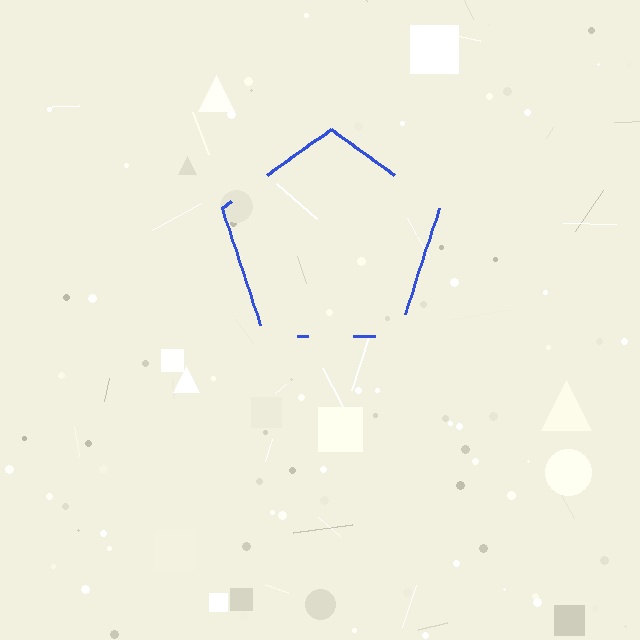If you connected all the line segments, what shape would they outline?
They would outline a pentagon.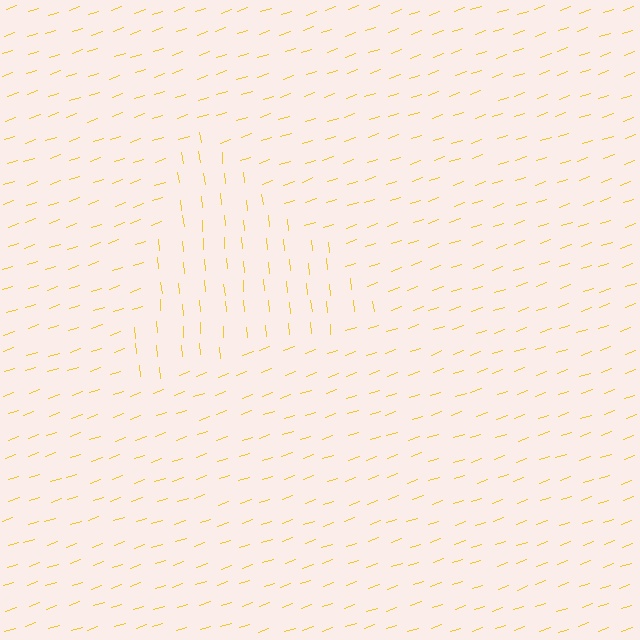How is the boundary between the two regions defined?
The boundary is defined purely by a change in line orientation (approximately 76 degrees difference). All lines are the same color and thickness.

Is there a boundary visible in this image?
Yes, there is a texture boundary formed by a change in line orientation.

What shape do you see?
I see a triangle.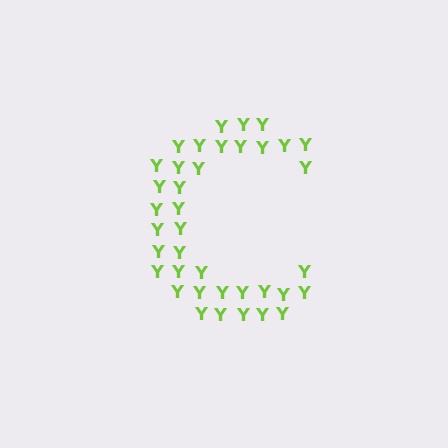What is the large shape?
The large shape is the letter C.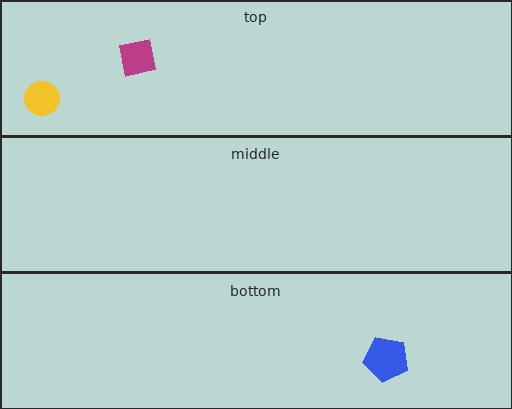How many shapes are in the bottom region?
1.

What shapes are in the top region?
The yellow circle, the magenta square.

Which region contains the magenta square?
The top region.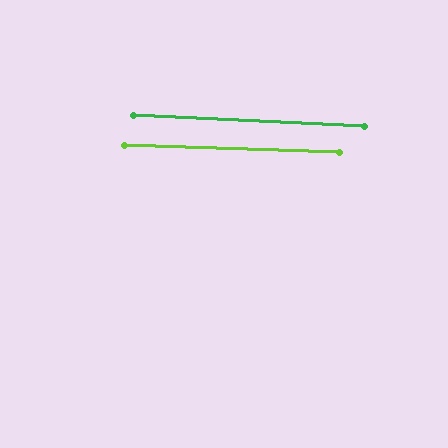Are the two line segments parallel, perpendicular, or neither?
Parallel — their directions differ by only 0.8°.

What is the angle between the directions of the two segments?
Approximately 1 degree.